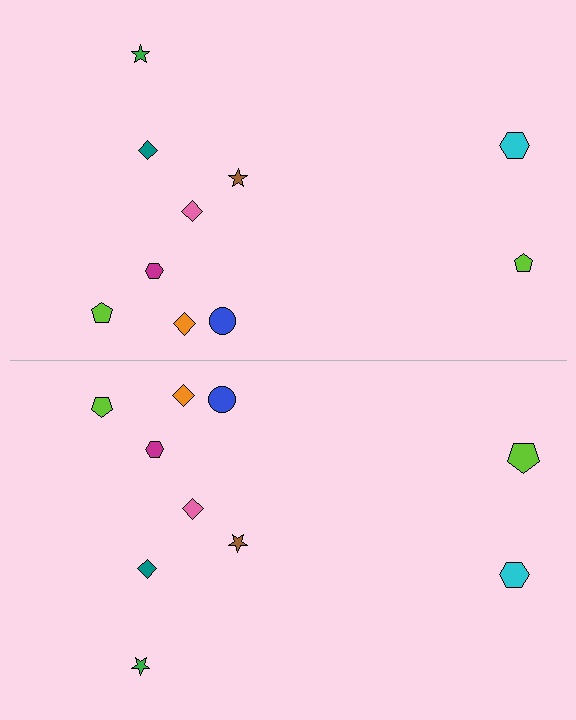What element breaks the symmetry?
The lime pentagon on the bottom side has a different size than its mirror counterpart.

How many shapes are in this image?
There are 20 shapes in this image.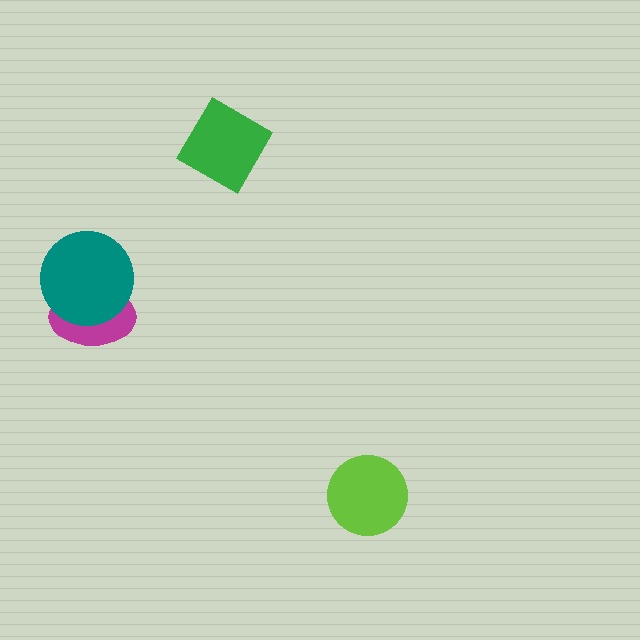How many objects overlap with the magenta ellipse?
1 object overlaps with the magenta ellipse.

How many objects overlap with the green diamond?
0 objects overlap with the green diamond.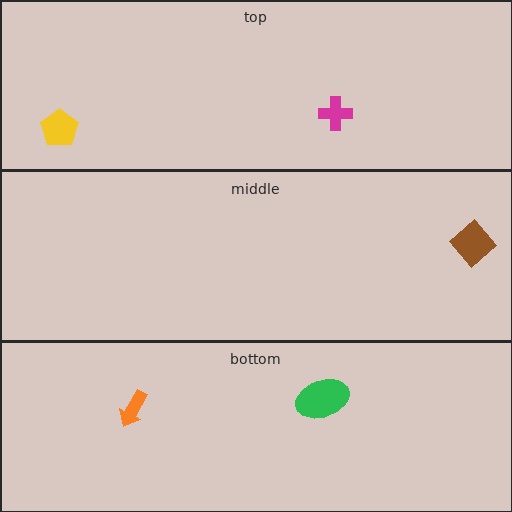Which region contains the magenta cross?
The top region.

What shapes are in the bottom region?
The orange arrow, the green ellipse.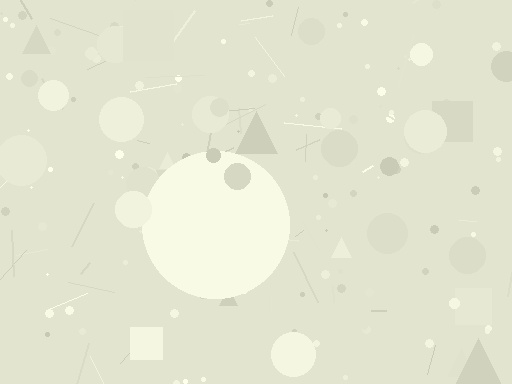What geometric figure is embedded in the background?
A circle is embedded in the background.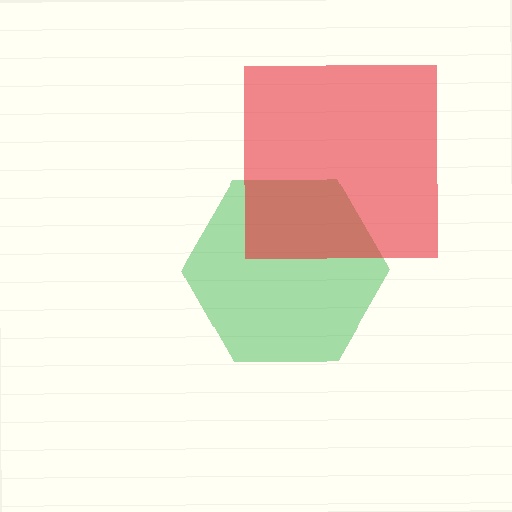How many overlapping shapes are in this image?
There are 2 overlapping shapes in the image.